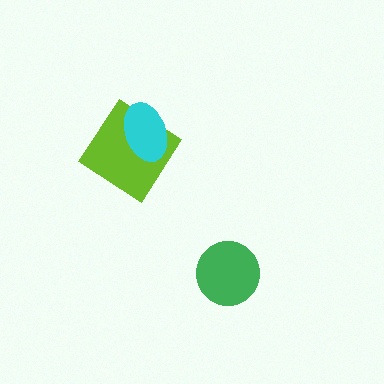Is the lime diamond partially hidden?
Yes, it is partially covered by another shape.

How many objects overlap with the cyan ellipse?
1 object overlaps with the cyan ellipse.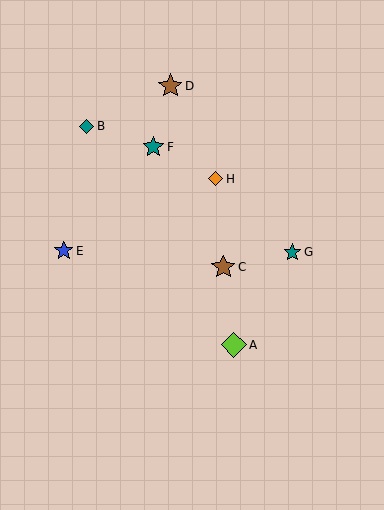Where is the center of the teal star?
The center of the teal star is at (292, 252).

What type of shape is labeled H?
Shape H is an orange diamond.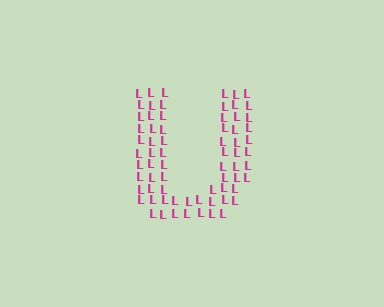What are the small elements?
The small elements are letter L's.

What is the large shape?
The large shape is the letter U.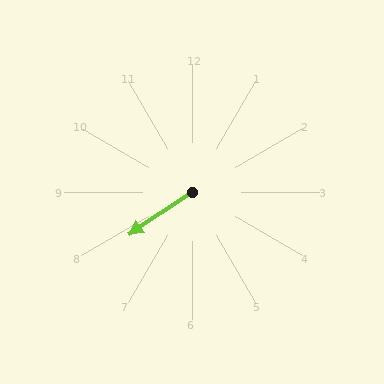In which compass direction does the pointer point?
Southwest.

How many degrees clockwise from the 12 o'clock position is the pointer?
Approximately 236 degrees.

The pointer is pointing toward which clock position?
Roughly 8 o'clock.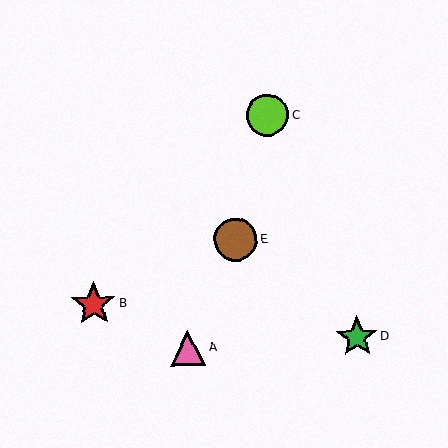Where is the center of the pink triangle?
The center of the pink triangle is at (188, 348).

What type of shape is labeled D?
Shape D is a green star.